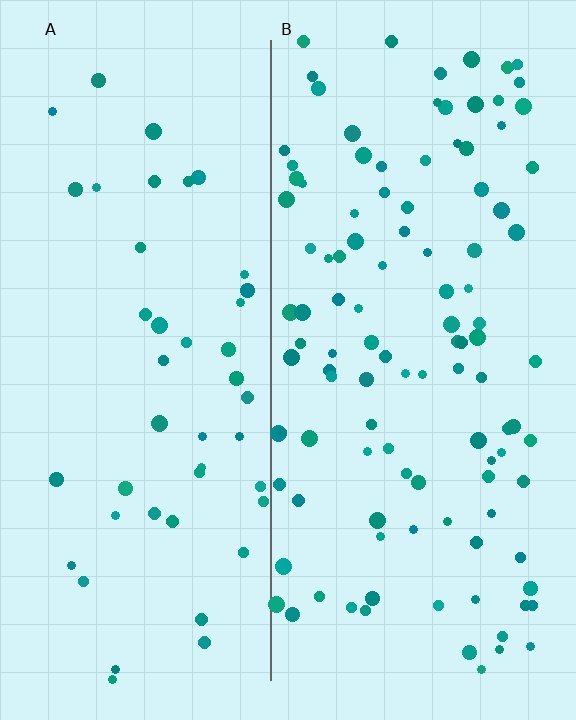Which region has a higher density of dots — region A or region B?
B (the right).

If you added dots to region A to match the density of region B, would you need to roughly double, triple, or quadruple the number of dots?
Approximately double.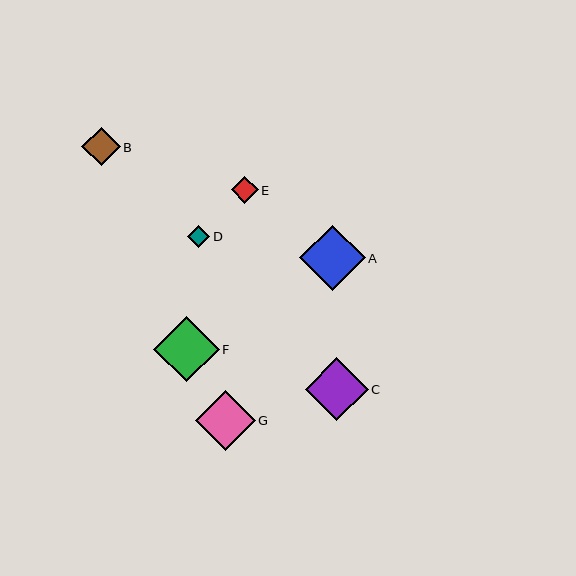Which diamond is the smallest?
Diamond D is the smallest with a size of approximately 22 pixels.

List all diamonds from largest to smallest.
From largest to smallest: A, F, C, G, B, E, D.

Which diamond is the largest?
Diamond A is the largest with a size of approximately 66 pixels.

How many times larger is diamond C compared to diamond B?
Diamond C is approximately 1.6 times the size of diamond B.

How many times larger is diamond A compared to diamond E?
Diamond A is approximately 2.5 times the size of diamond E.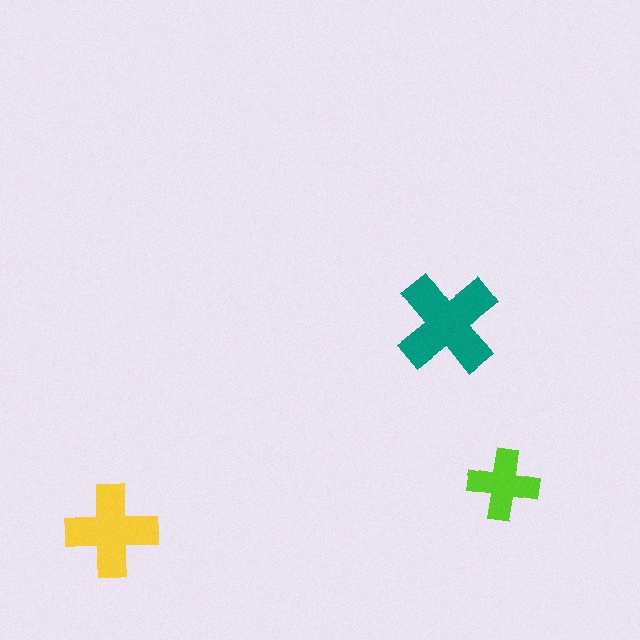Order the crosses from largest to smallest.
the teal one, the yellow one, the lime one.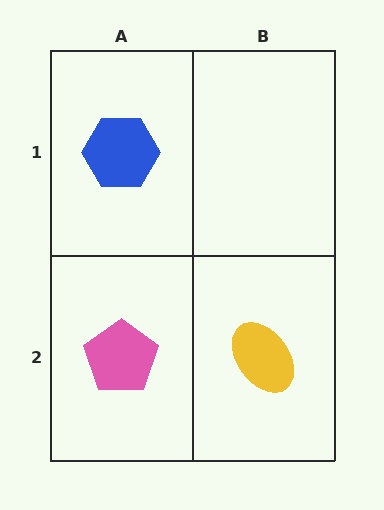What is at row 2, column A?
A pink pentagon.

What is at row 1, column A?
A blue hexagon.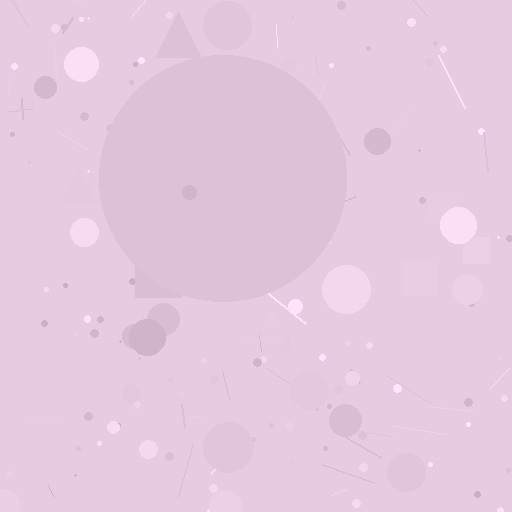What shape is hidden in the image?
A circle is hidden in the image.